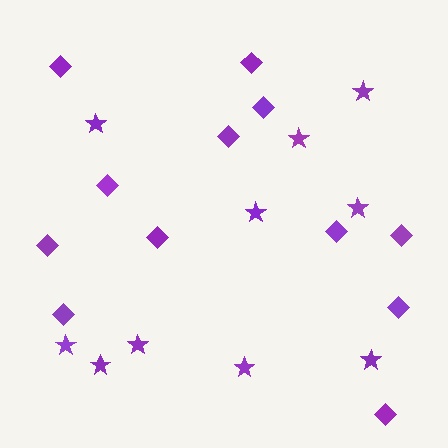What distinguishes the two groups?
There are 2 groups: one group of diamonds (12) and one group of stars (10).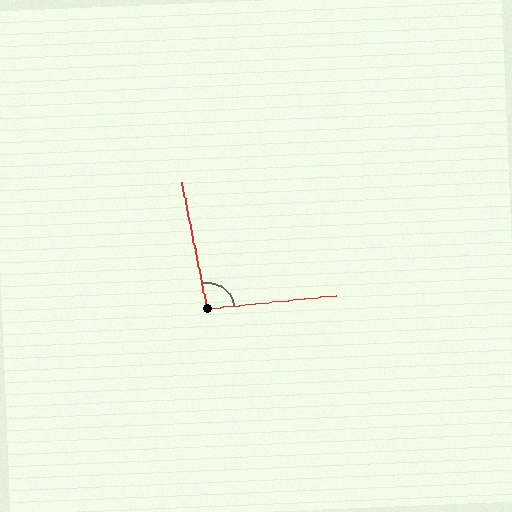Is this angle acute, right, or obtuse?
It is obtuse.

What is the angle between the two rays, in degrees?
Approximately 95 degrees.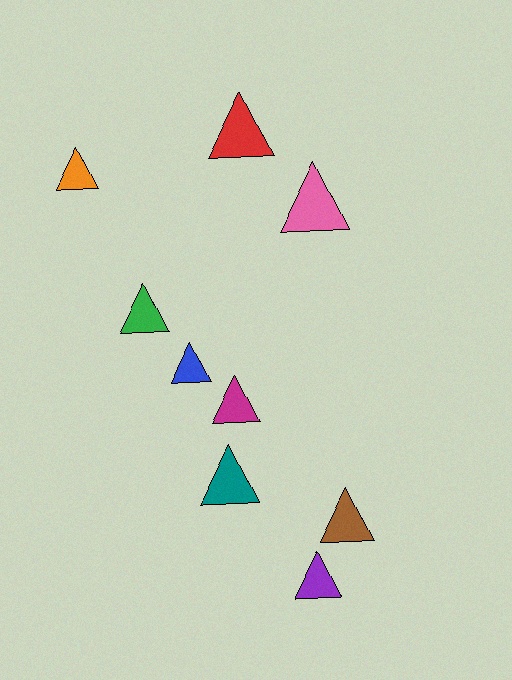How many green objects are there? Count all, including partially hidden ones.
There is 1 green object.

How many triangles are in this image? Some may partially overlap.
There are 9 triangles.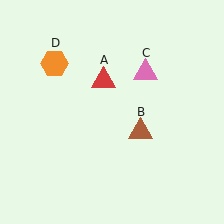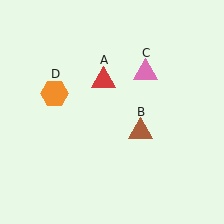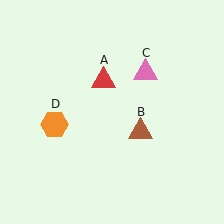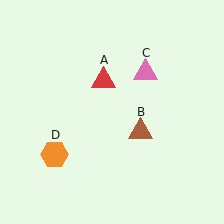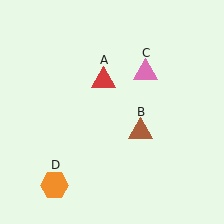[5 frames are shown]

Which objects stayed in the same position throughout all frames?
Red triangle (object A) and brown triangle (object B) and pink triangle (object C) remained stationary.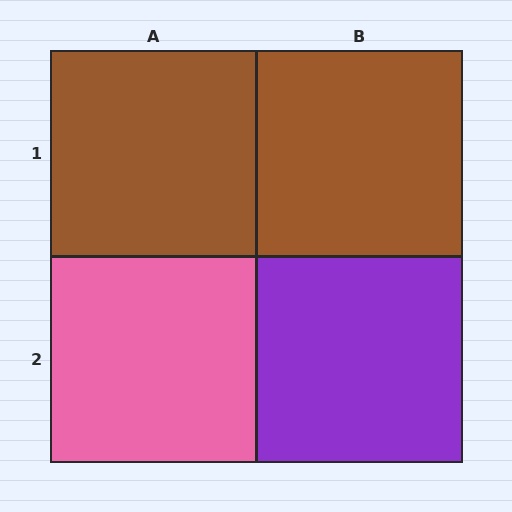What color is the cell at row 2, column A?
Pink.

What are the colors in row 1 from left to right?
Brown, brown.